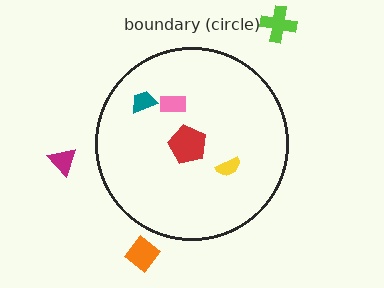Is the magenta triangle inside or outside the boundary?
Outside.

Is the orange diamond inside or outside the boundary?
Outside.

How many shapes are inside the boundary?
4 inside, 3 outside.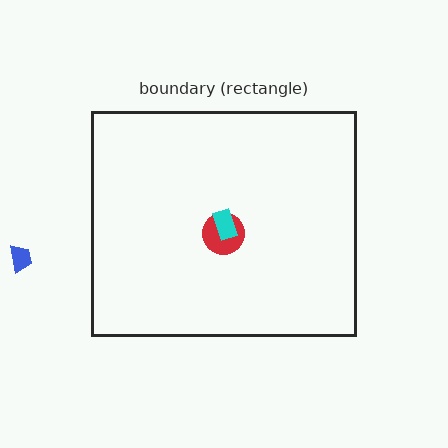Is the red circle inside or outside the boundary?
Inside.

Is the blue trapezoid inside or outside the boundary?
Outside.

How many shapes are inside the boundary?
2 inside, 1 outside.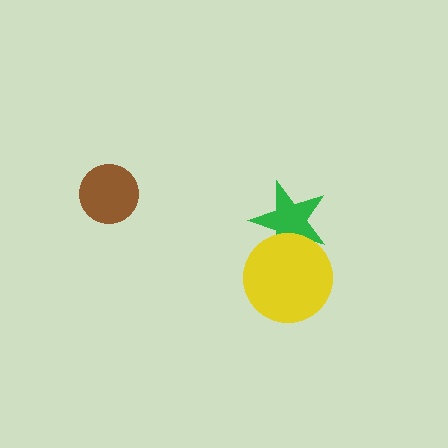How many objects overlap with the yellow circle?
1 object overlaps with the yellow circle.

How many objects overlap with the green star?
1 object overlaps with the green star.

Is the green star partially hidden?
Yes, it is partially covered by another shape.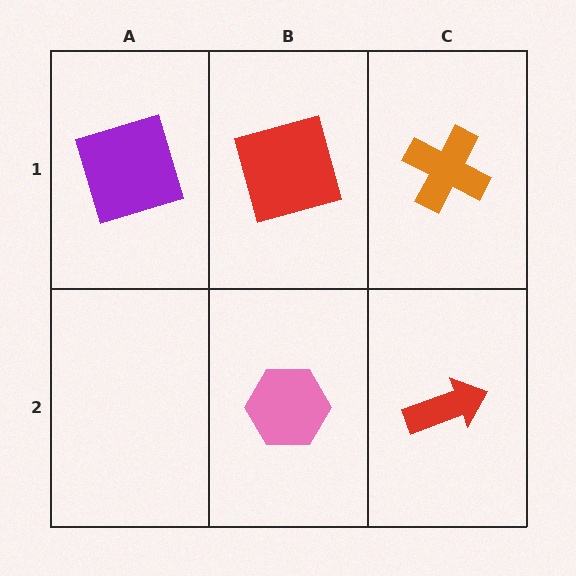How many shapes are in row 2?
2 shapes.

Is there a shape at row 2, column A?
No, that cell is empty.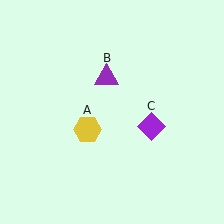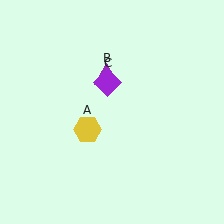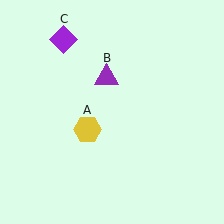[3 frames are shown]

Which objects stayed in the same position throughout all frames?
Yellow hexagon (object A) and purple triangle (object B) remained stationary.